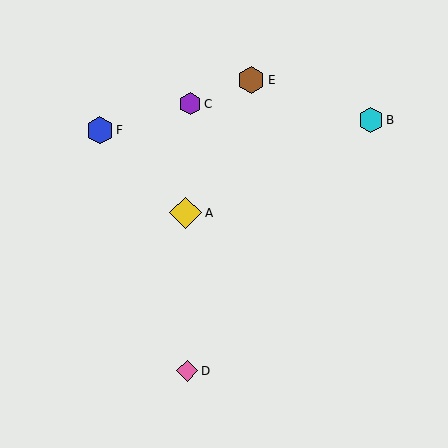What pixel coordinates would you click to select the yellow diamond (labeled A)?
Click at (186, 213) to select the yellow diamond A.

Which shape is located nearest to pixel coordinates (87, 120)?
The blue hexagon (labeled F) at (100, 130) is nearest to that location.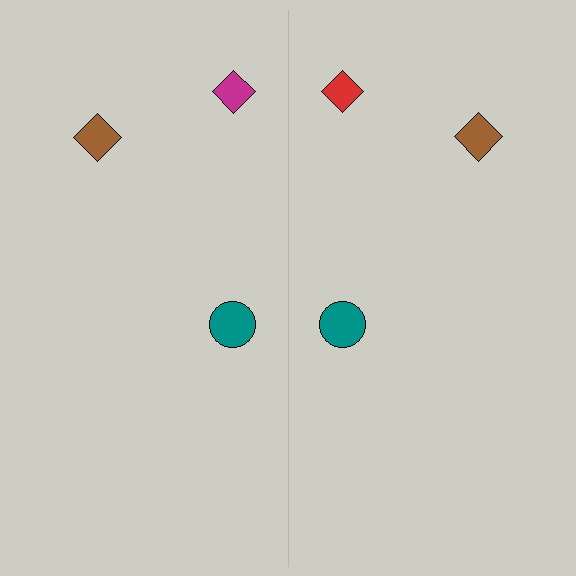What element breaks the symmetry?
The red diamond on the right side breaks the symmetry — its mirror counterpart is magenta.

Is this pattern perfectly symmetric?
No, the pattern is not perfectly symmetric. The red diamond on the right side breaks the symmetry — its mirror counterpart is magenta.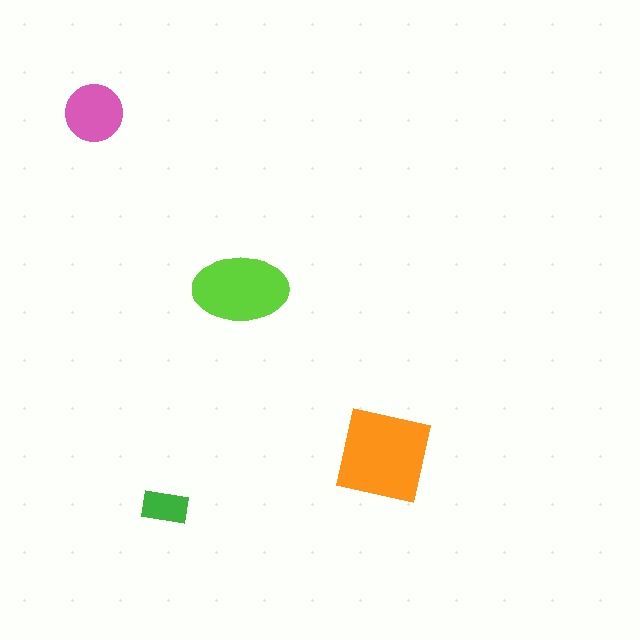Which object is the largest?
The orange square.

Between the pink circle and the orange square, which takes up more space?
The orange square.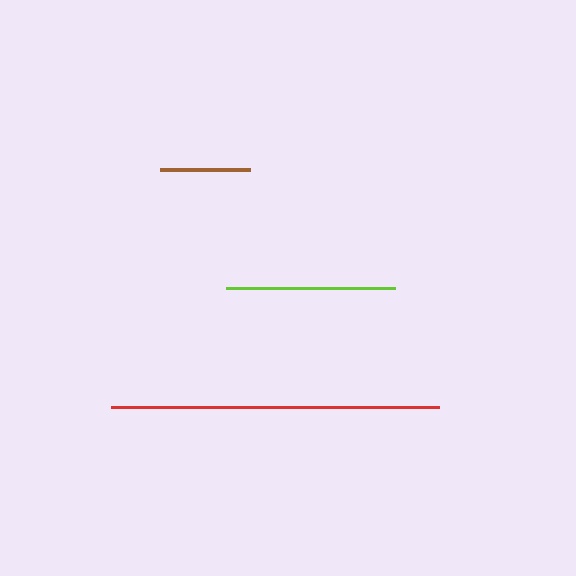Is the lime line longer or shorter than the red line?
The red line is longer than the lime line.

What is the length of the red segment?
The red segment is approximately 327 pixels long.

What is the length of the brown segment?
The brown segment is approximately 90 pixels long.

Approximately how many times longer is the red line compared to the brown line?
The red line is approximately 3.6 times the length of the brown line.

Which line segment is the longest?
The red line is the longest at approximately 327 pixels.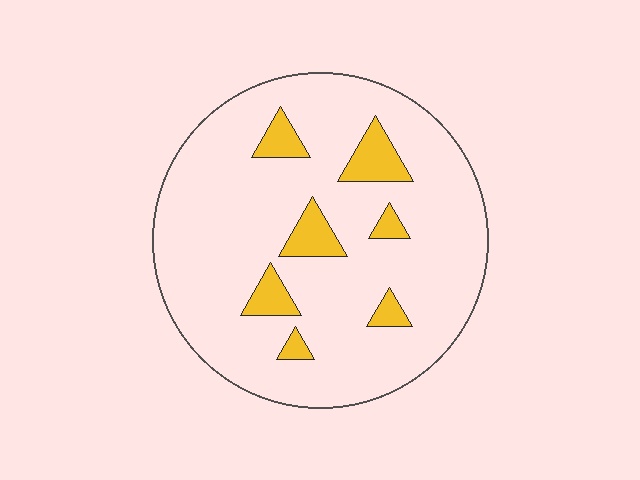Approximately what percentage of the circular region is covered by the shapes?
Approximately 10%.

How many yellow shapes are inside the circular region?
7.